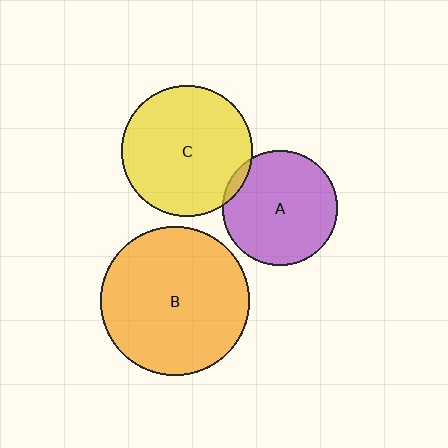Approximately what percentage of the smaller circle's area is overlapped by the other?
Approximately 5%.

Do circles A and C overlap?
Yes.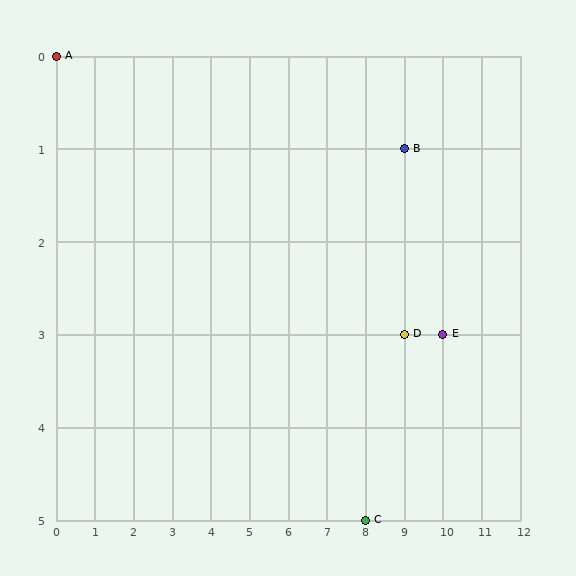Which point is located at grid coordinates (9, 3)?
Point D is at (9, 3).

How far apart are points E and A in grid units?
Points E and A are 10 columns and 3 rows apart (about 10.4 grid units diagonally).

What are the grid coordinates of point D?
Point D is at grid coordinates (9, 3).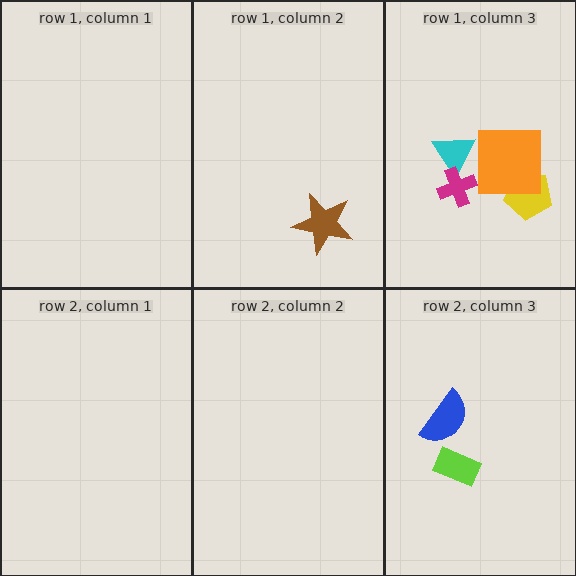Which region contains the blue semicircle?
The row 2, column 3 region.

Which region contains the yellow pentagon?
The row 1, column 3 region.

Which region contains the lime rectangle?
The row 2, column 3 region.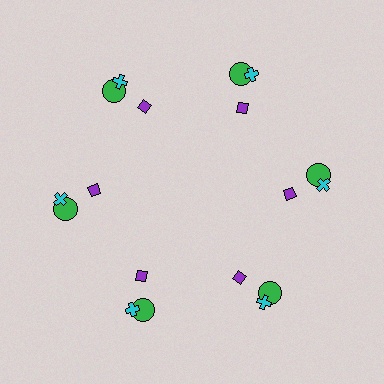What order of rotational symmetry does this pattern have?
This pattern has 6-fold rotational symmetry.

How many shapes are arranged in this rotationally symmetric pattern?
There are 18 shapes, arranged in 6 groups of 3.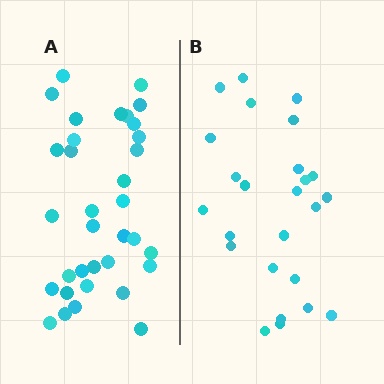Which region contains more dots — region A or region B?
Region A (the left region) has more dots.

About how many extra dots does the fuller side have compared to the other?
Region A has roughly 8 or so more dots than region B.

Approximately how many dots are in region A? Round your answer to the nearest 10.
About 30 dots. (The exact count is 34, which rounds to 30.)